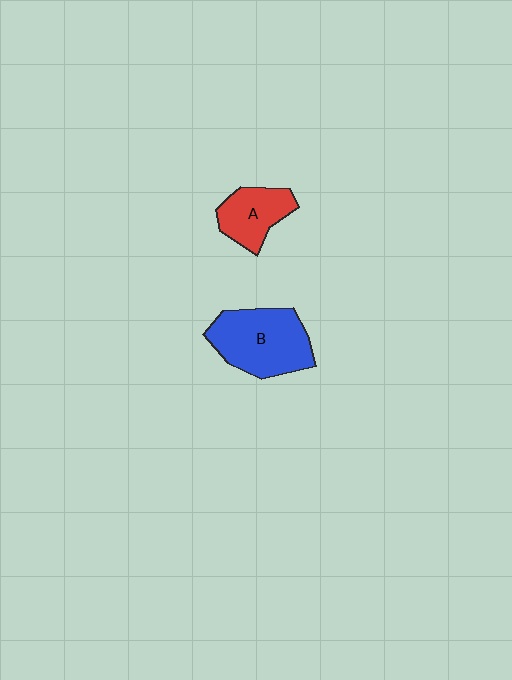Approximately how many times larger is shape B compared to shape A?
Approximately 1.7 times.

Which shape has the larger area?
Shape B (blue).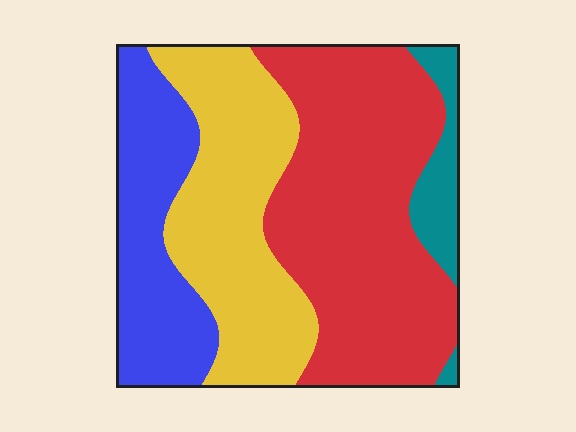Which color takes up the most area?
Red, at roughly 45%.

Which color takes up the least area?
Teal, at roughly 5%.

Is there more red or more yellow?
Red.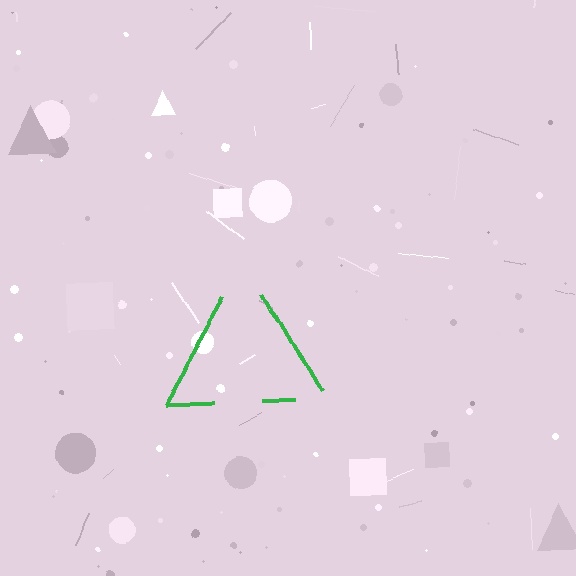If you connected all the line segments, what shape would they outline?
They would outline a triangle.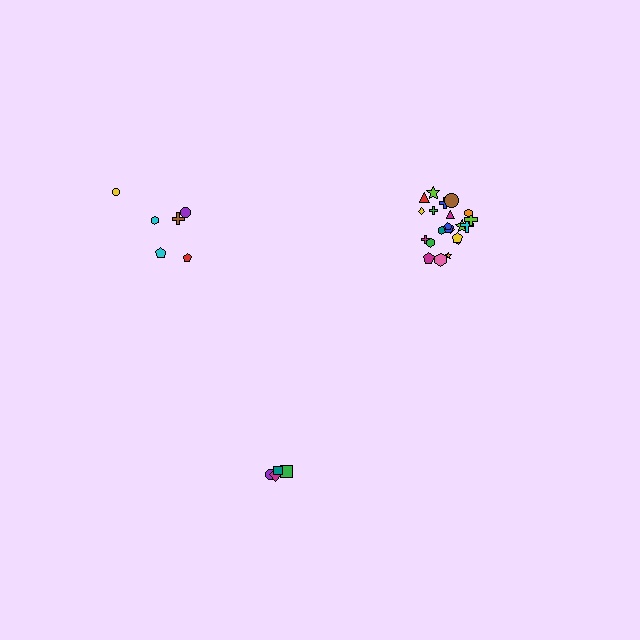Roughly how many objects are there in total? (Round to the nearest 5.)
Roughly 30 objects in total.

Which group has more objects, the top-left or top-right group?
The top-right group.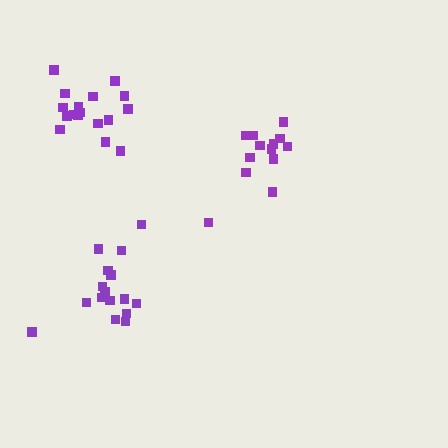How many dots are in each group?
Group 1: 13 dots, Group 2: 17 dots, Group 3: 16 dots (46 total).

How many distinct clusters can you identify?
There are 3 distinct clusters.